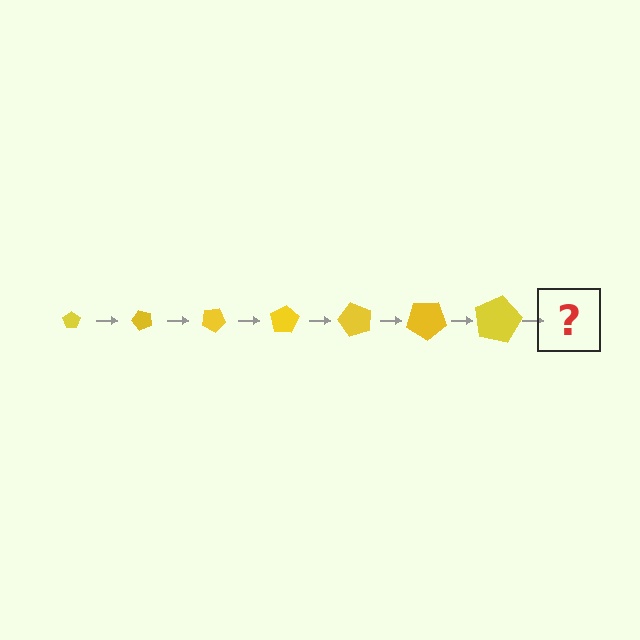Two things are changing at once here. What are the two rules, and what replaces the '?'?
The two rules are that the pentagon grows larger each step and it rotates 50 degrees each step. The '?' should be a pentagon, larger than the previous one and rotated 350 degrees from the start.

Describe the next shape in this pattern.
It should be a pentagon, larger than the previous one and rotated 350 degrees from the start.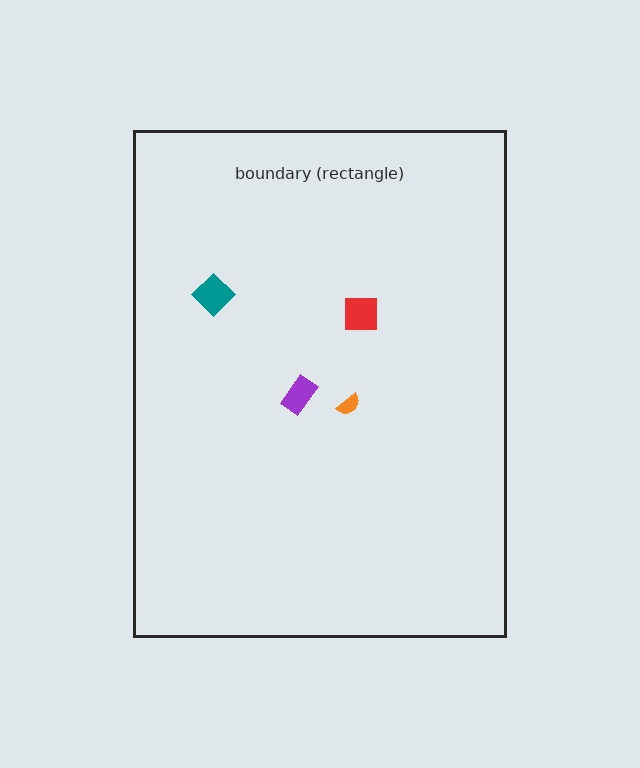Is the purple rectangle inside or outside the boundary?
Inside.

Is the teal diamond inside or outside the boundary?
Inside.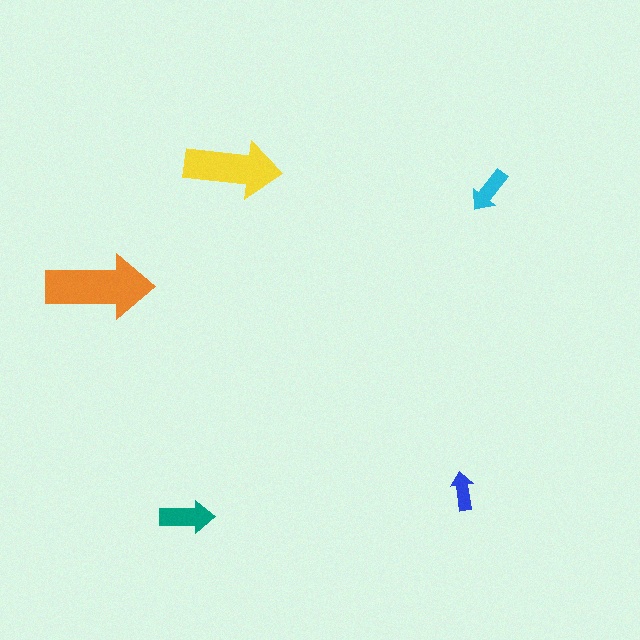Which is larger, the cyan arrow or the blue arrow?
The cyan one.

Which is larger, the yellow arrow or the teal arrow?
The yellow one.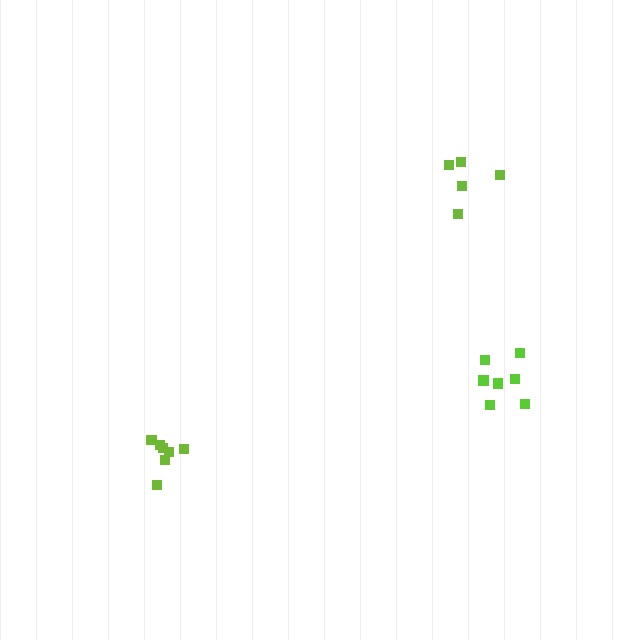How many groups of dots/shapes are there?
There are 3 groups.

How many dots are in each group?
Group 1: 7 dots, Group 2: 7 dots, Group 3: 5 dots (19 total).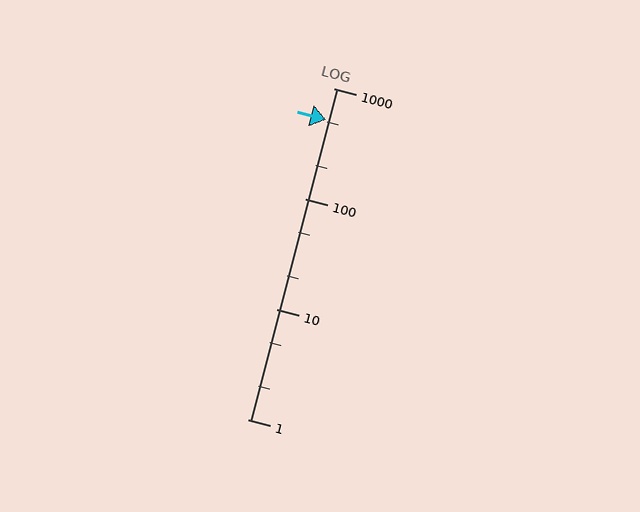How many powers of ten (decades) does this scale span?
The scale spans 3 decades, from 1 to 1000.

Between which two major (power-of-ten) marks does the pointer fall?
The pointer is between 100 and 1000.